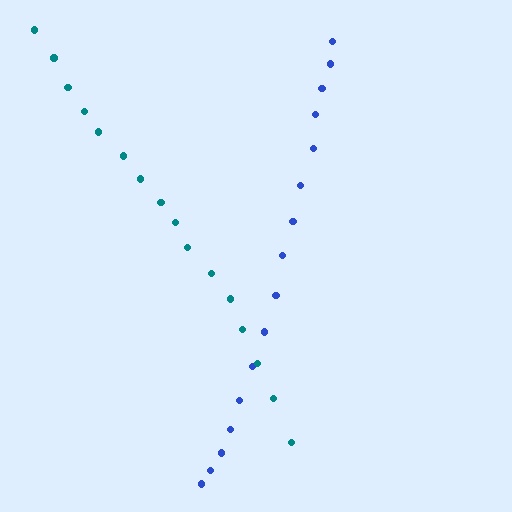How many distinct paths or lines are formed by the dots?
There are 2 distinct paths.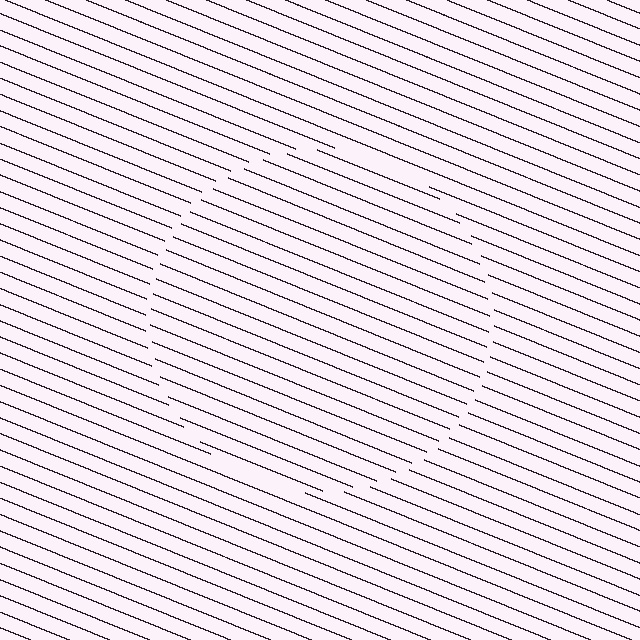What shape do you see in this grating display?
An illusory circle. The interior of the shape contains the same grating, shifted by half a period — the contour is defined by the phase discontinuity where line-ends from the inner and outer gratings abut.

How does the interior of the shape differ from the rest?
The interior of the shape contains the same grating, shifted by half a period — the contour is defined by the phase discontinuity where line-ends from the inner and outer gratings abut.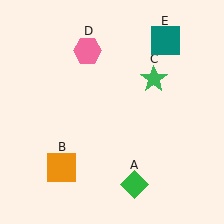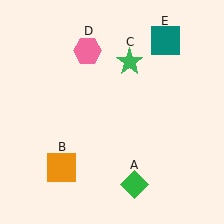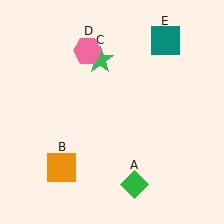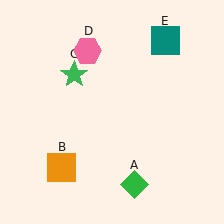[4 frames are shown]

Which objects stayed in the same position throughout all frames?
Green diamond (object A) and orange square (object B) and pink hexagon (object D) and teal square (object E) remained stationary.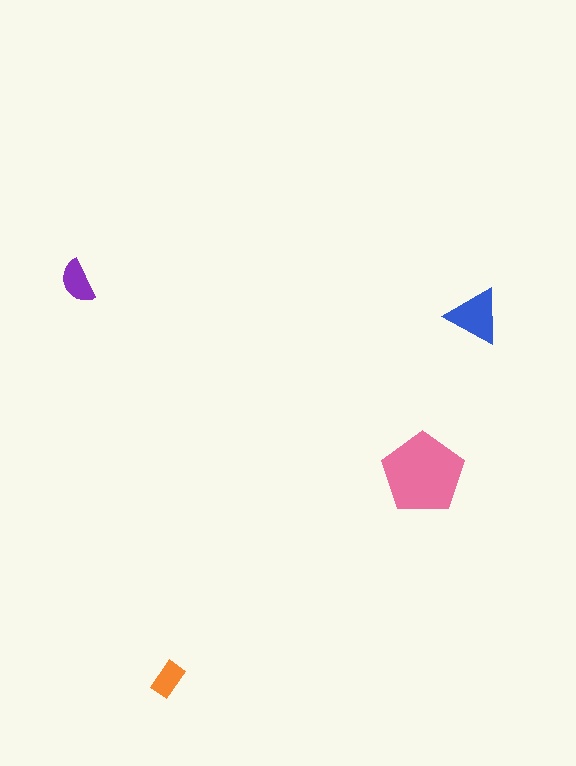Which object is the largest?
The pink pentagon.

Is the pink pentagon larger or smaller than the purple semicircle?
Larger.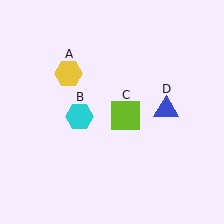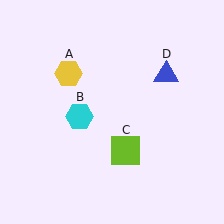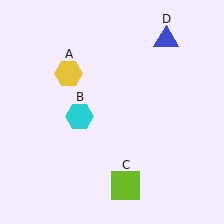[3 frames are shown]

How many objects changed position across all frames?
2 objects changed position: lime square (object C), blue triangle (object D).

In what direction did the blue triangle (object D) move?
The blue triangle (object D) moved up.